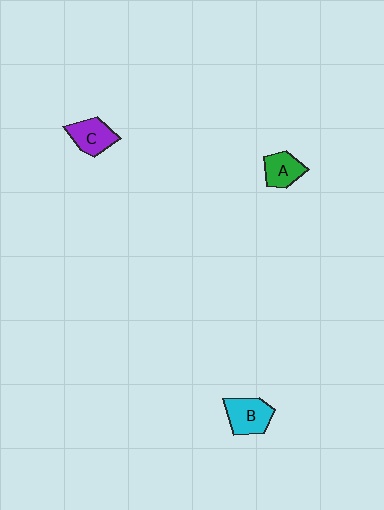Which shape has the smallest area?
Shape A (green).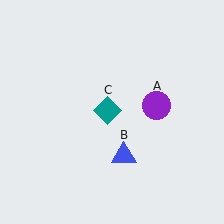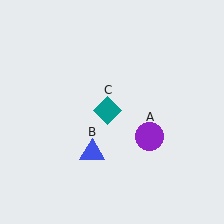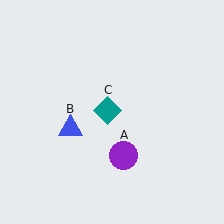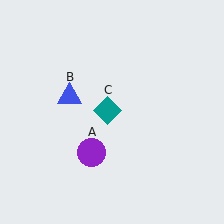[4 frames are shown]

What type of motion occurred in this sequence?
The purple circle (object A), blue triangle (object B) rotated clockwise around the center of the scene.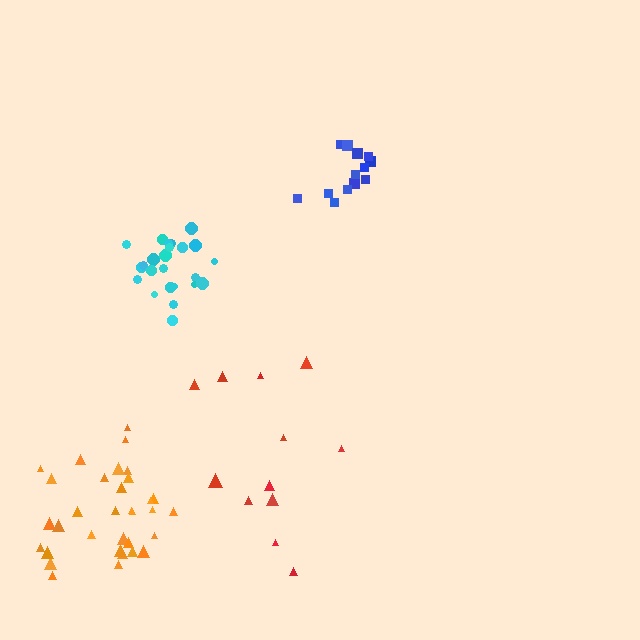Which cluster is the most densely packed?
Cyan.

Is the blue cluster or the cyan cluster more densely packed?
Cyan.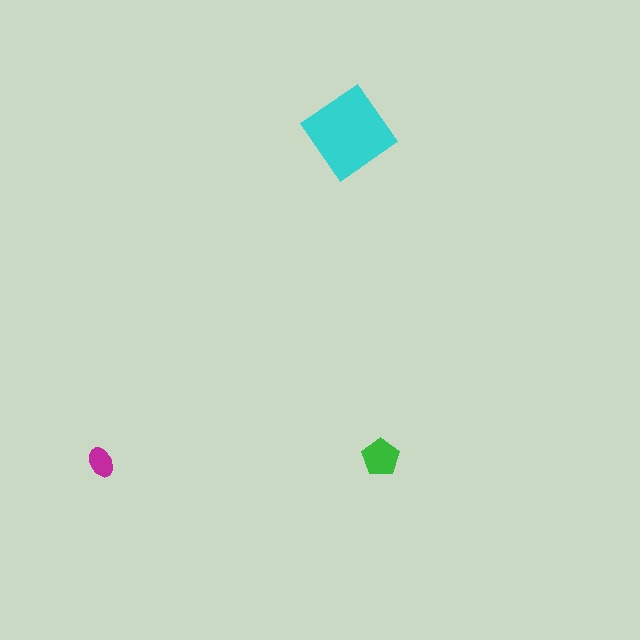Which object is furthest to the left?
The magenta ellipse is leftmost.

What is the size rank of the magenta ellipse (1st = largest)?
3rd.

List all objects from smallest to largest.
The magenta ellipse, the green pentagon, the cyan diamond.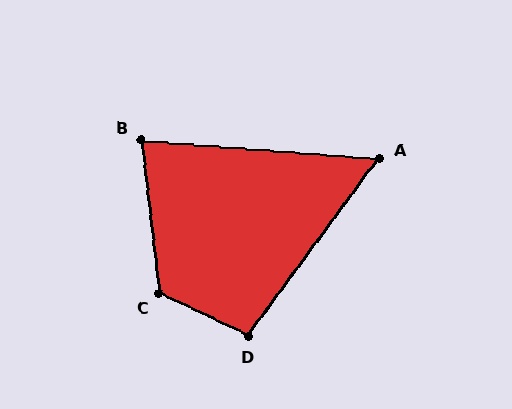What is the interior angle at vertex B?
Approximately 79 degrees (acute).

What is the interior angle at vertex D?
Approximately 101 degrees (obtuse).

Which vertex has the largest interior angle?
C, at approximately 122 degrees.